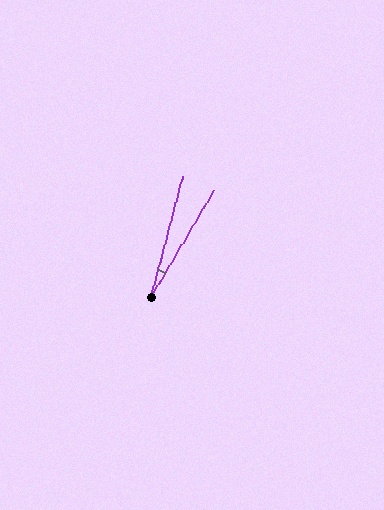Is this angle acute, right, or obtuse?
It is acute.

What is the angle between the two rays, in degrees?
Approximately 16 degrees.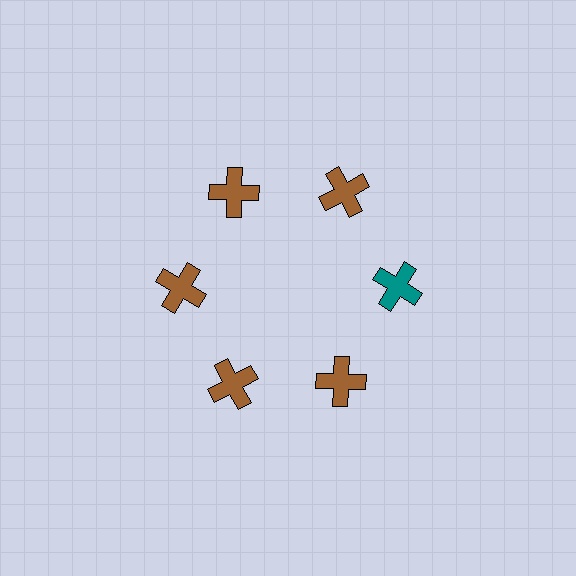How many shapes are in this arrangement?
There are 6 shapes arranged in a ring pattern.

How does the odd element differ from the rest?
It has a different color: teal instead of brown.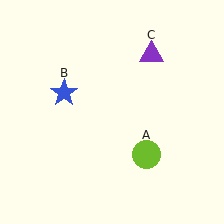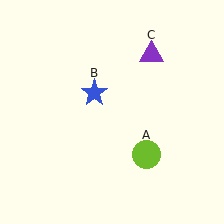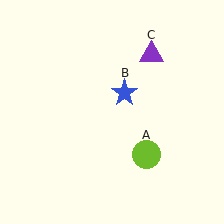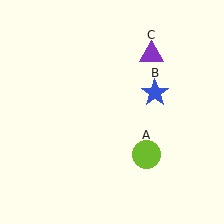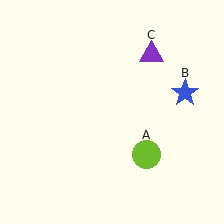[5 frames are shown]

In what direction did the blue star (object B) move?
The blue star (object B) moved right.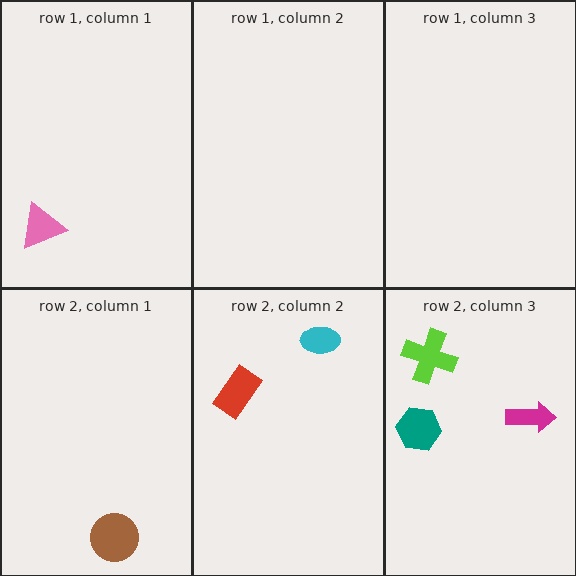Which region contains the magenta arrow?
The row 2, column 3 region.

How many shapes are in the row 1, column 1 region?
1.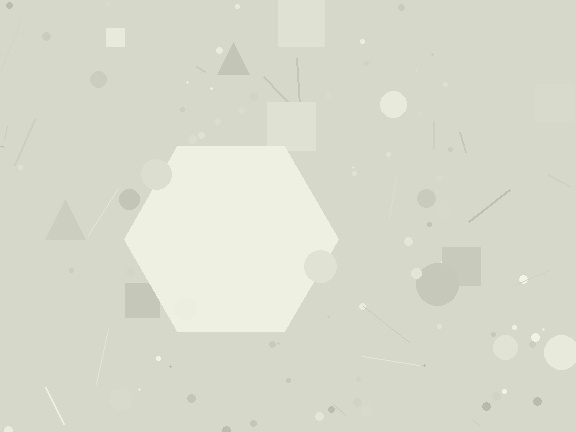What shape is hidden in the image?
A hexagon is hidden in the image.